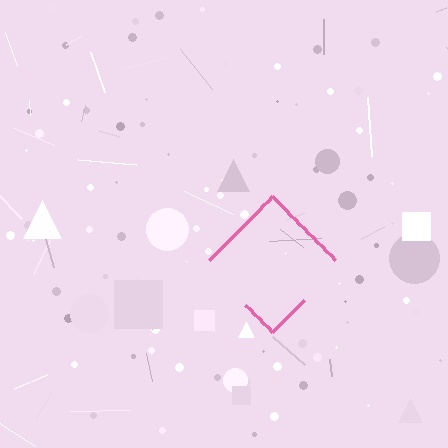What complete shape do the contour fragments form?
The contour fragments form a diamond.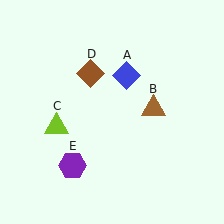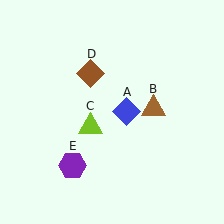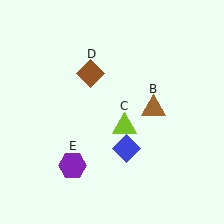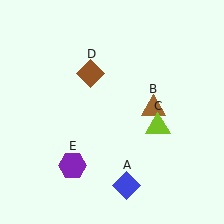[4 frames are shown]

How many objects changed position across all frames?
2 objects changed position: blue diamond (object A), lime triangle (object C).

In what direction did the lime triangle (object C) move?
The lime triangle (object C) moved right.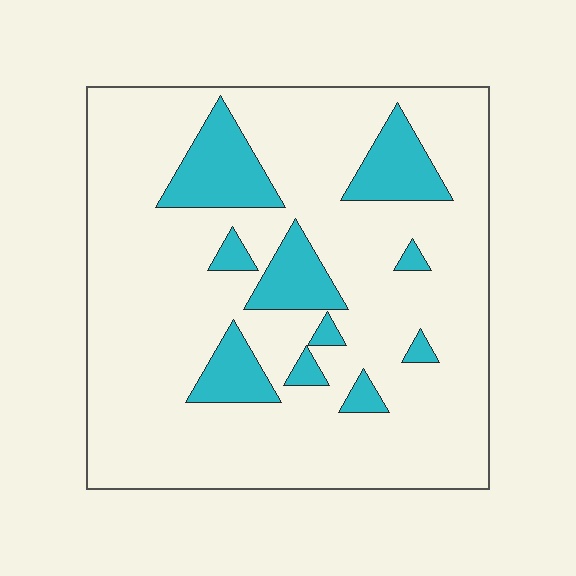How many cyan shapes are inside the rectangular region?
10.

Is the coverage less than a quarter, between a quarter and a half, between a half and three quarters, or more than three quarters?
Less than a quarter.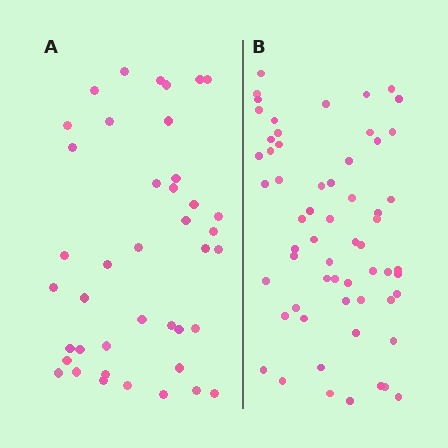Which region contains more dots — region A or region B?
Region B (the right region) has more dots.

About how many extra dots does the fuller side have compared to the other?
Region B has approximately 20 more dots than region A.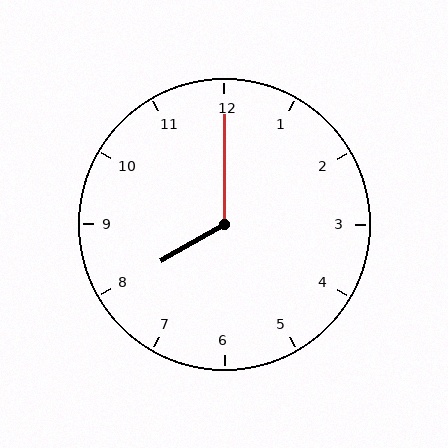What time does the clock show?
8:00.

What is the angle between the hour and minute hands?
Approximately 120 degrees.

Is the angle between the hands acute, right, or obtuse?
It is obtuse.